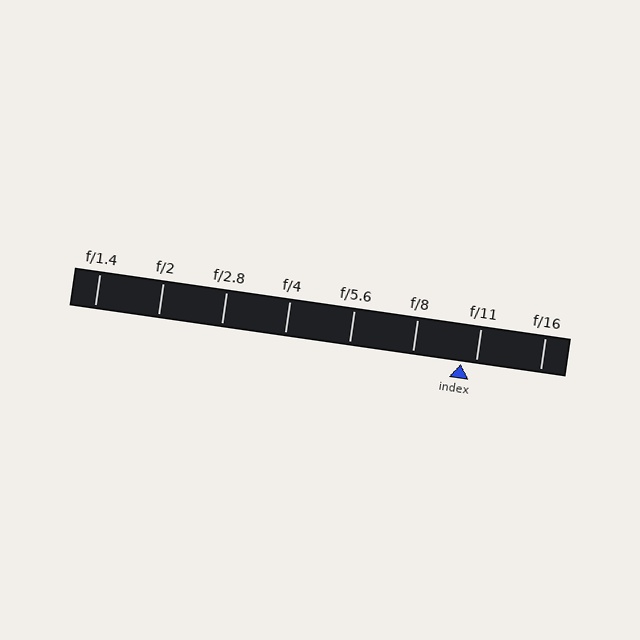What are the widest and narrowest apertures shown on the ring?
The widest aperture shown is f/1.4 and the narrowest is f/16.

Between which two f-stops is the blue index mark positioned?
The index mark is between f/8 and f/11.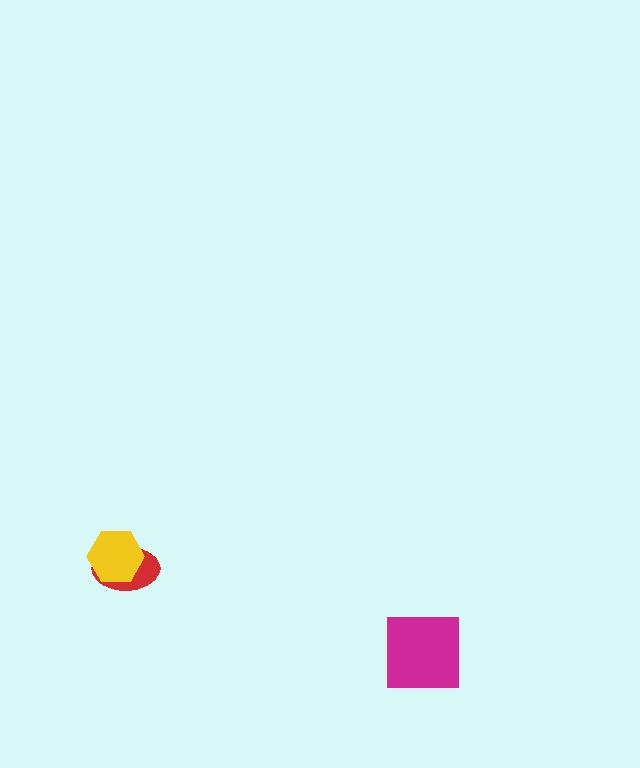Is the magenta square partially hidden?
No, no other shape covers it.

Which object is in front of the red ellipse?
The yellow hexagon is in front of the red ellipse.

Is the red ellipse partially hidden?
Yes, it is partially covered by another shape.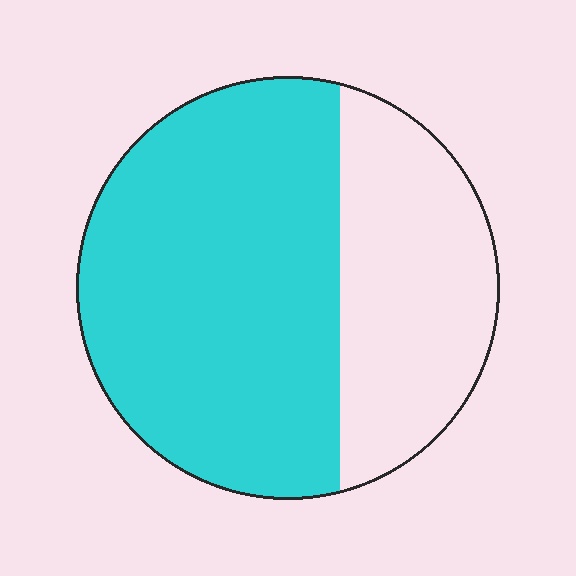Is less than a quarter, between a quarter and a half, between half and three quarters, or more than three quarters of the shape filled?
Between half and three quarters.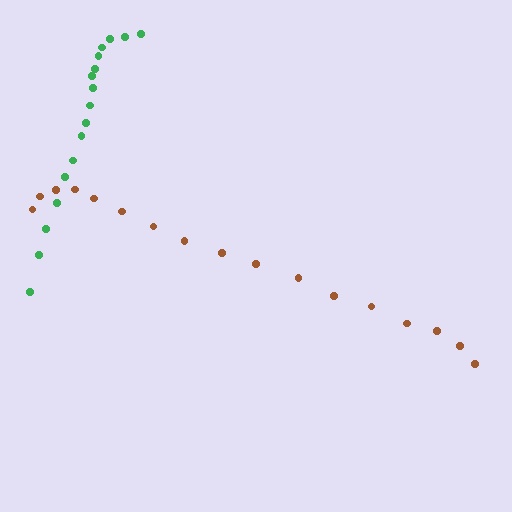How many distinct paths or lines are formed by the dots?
There are 2 distinct paths.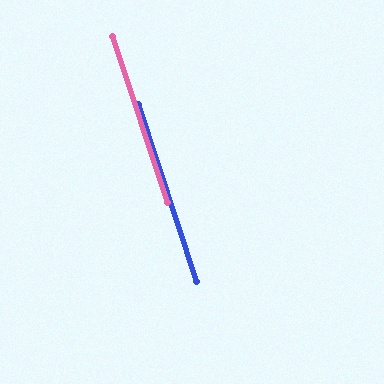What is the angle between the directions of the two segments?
Approximately 0 degrees.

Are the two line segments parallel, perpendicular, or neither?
Parallel — their directions differ by only 0.2°.